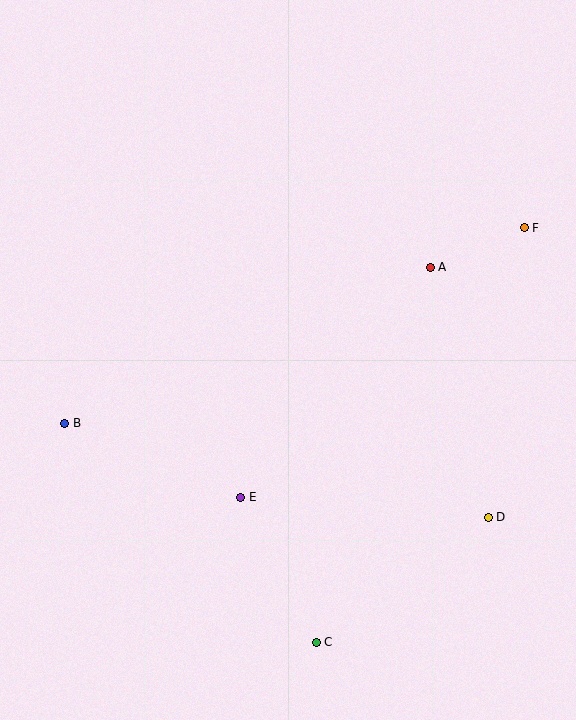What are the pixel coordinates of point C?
Point C is at (316, 642).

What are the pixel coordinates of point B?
Point B is at (65, 423).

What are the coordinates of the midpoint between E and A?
The midpoint between E and A is at (336, 382).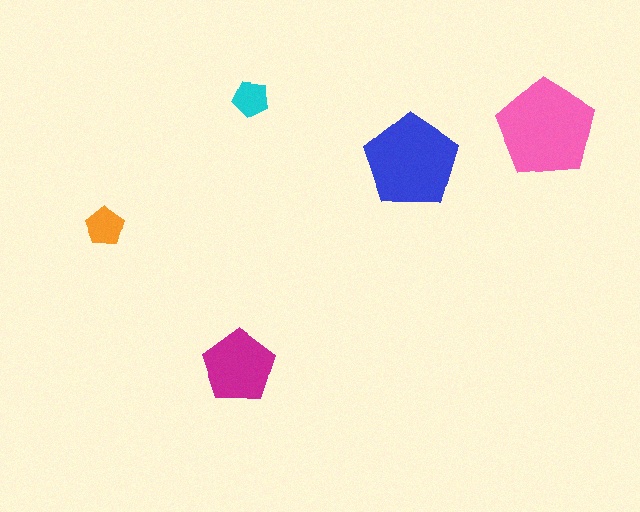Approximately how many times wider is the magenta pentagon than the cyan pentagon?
About 2 times wider.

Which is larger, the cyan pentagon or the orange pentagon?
The orange one.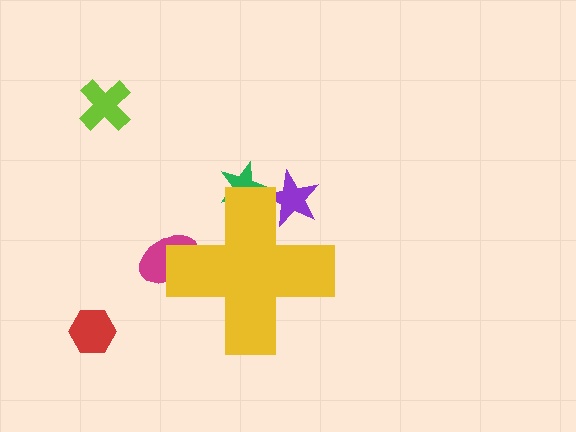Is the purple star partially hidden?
Yes, the purple star is partially hidden behind the yellow cross.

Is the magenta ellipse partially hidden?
Yes, the magenta ellipse is partially hidden behind the yellow cross.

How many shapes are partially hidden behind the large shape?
3 shapes are partially hidden.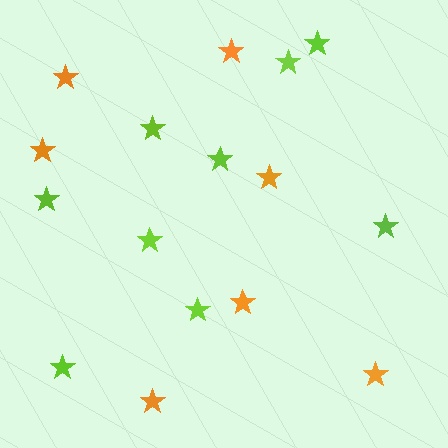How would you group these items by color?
There are 2 groups: one group of lime stars (9) and one group of orange stars (7).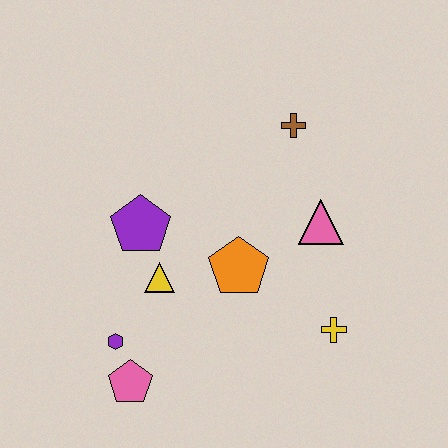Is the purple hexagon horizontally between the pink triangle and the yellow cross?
No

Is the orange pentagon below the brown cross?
Yes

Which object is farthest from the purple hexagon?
The brown cross is farthest from the purple hexagon.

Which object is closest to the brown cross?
The pink triangle is closest to the brown cross.